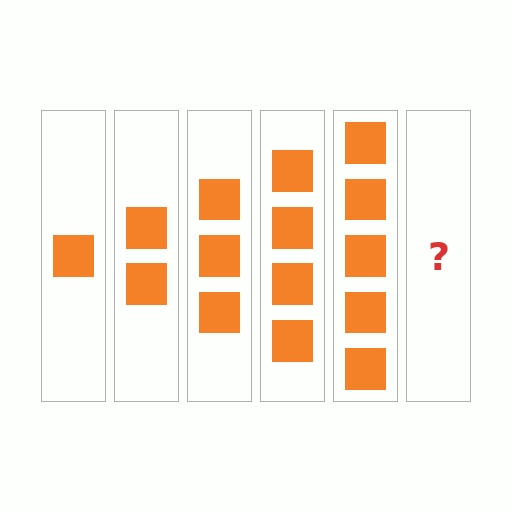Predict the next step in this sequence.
The next step is 6 squares.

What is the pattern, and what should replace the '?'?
The pattern is that each step adds one more square. The '?' should be 6 squares.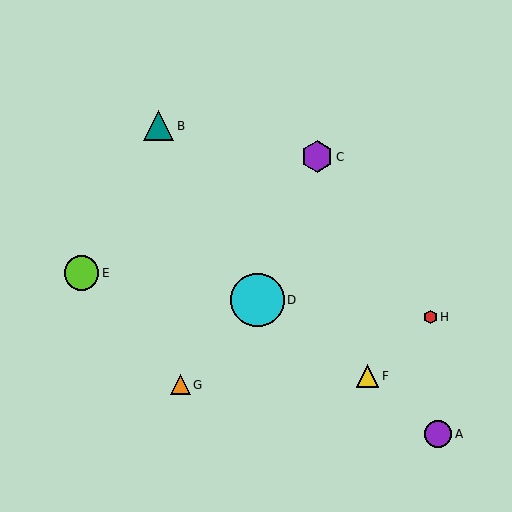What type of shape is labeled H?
Shape H is a red hexagon.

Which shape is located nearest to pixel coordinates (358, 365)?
The yellow triangle (labeled F) at (368, 376) is nearest to that location.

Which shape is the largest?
The cyan circle (labeled D) is the largest.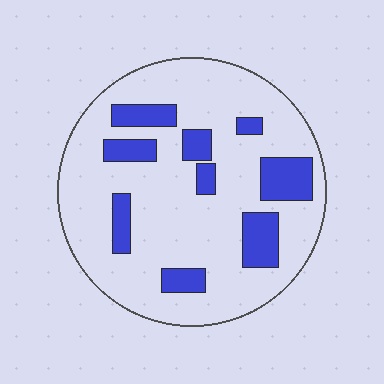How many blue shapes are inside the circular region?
9.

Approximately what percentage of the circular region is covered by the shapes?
Approximately 20%.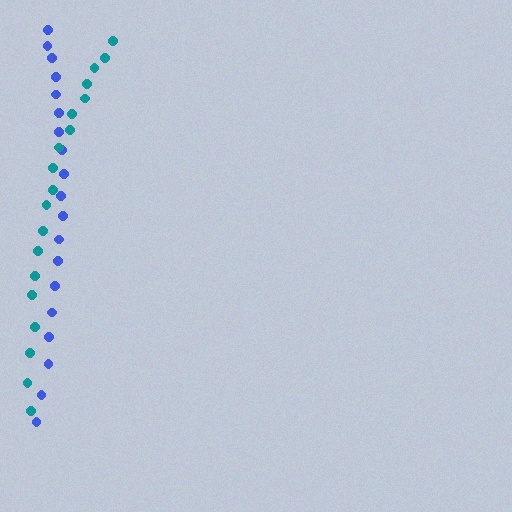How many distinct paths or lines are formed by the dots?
There are 2 distinct paths.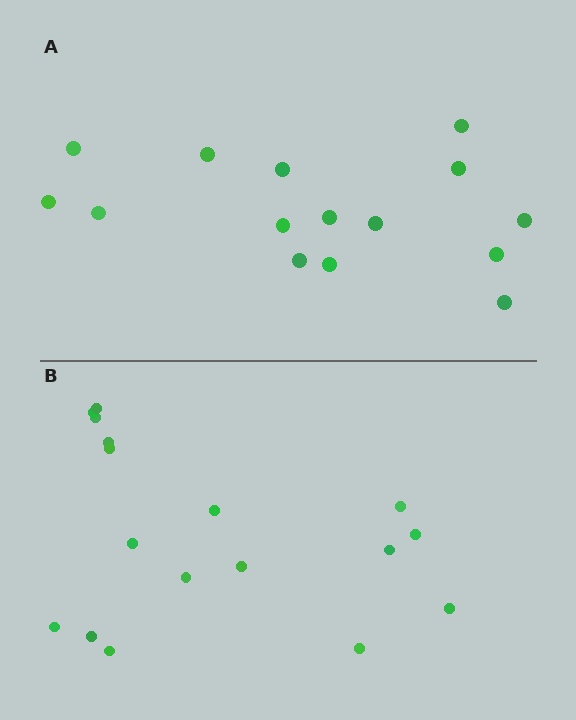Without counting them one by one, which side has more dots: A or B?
Region B (the bottom region) has more dots.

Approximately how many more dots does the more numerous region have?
Region B has just a few more — roughly 2 or 3 more dots than region A.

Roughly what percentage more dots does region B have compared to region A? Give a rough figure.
About 15% more.